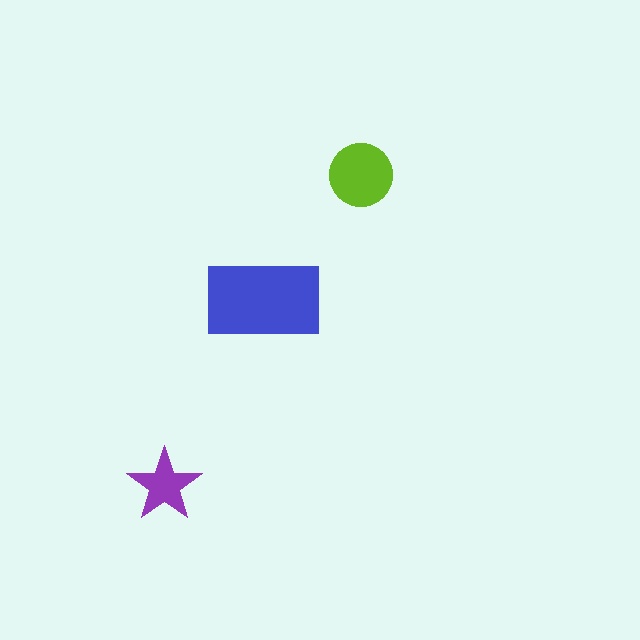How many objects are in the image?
There are 3 objects in the image.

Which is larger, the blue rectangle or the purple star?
The blue rectangle.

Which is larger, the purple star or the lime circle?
The lime circle.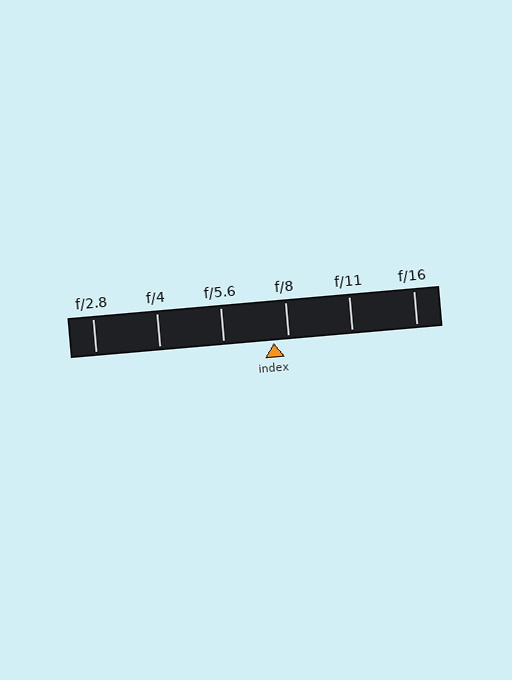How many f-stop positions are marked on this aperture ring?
There are 6 f-stop positions marked.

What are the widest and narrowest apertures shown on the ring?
The widest aperture shown is f/2.8 and the narrowest is f/16.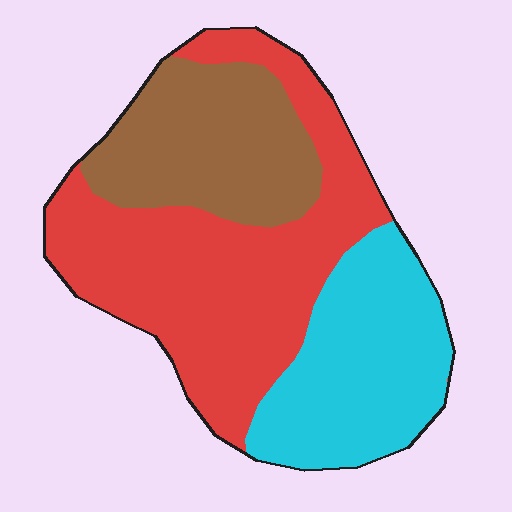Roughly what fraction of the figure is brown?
Brown takes up about one quarter (1/4) of the figure.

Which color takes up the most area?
Red, at roughly 45%.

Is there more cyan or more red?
Red.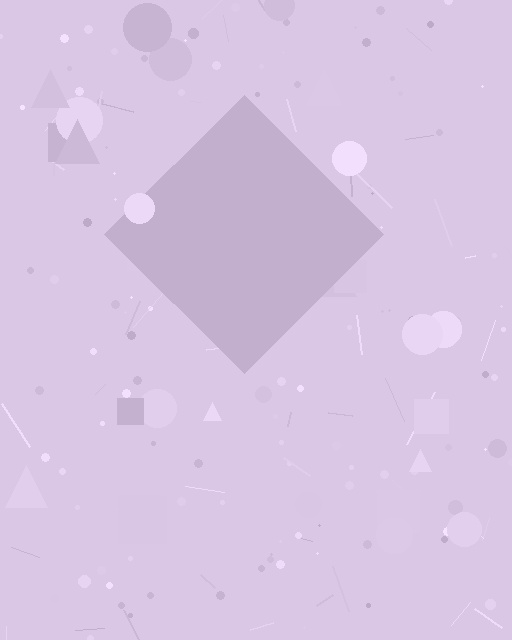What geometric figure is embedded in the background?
A diamond is embedded in the background.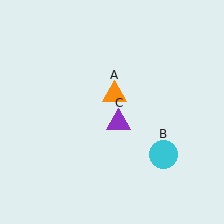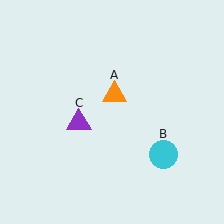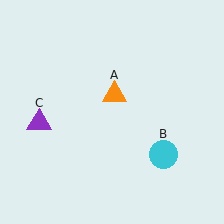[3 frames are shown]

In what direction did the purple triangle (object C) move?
The purple triangle (object C) moved left.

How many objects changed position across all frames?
1 object changed position: purple triangle (object C).